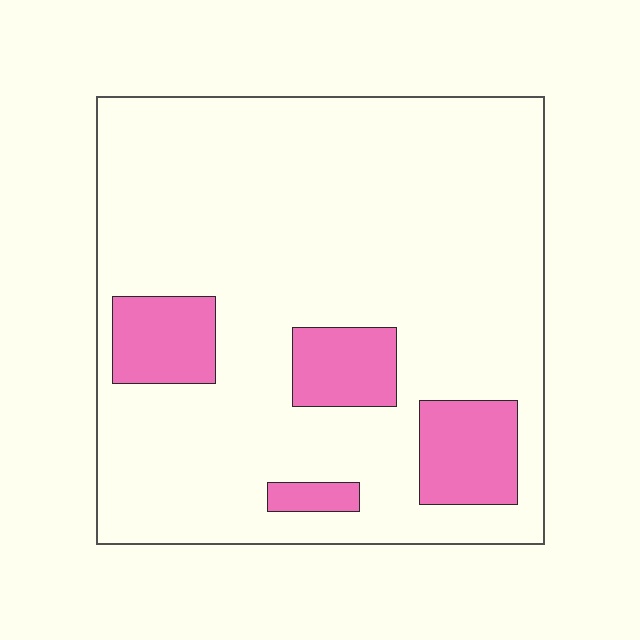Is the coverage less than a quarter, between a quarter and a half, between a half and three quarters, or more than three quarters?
Less than a quarter.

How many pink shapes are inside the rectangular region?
4.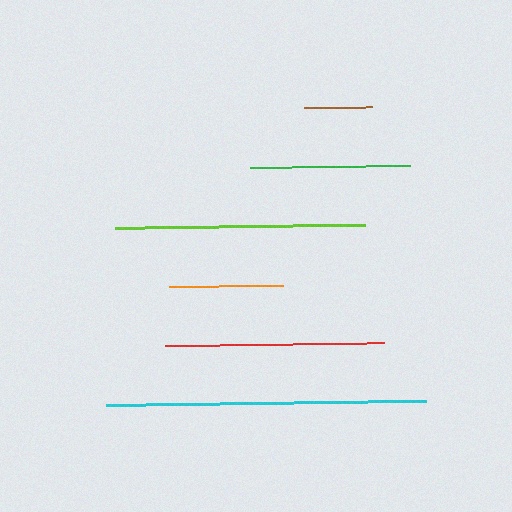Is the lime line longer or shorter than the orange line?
The lime line is longer than the orange line.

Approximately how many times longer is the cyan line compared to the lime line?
The cyan line is approximately 1.3 times the length of the lime line.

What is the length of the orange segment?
The orange segment is approximately 114 pixels long.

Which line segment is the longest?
The cyan line is the longest at approximately 321 pixels.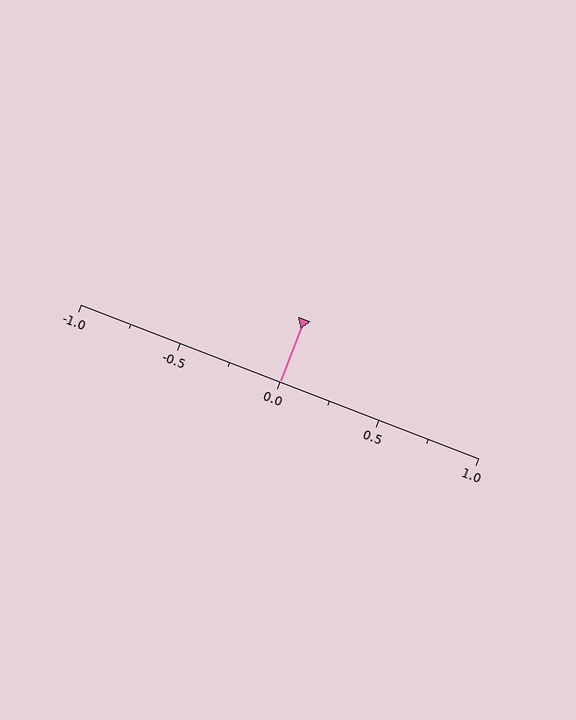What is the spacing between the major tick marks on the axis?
The major ticks are spaced 0.5 apart.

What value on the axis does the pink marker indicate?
The marker indicates approximately 0.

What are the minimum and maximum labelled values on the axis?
The axis runs from -1.0 to 1.0.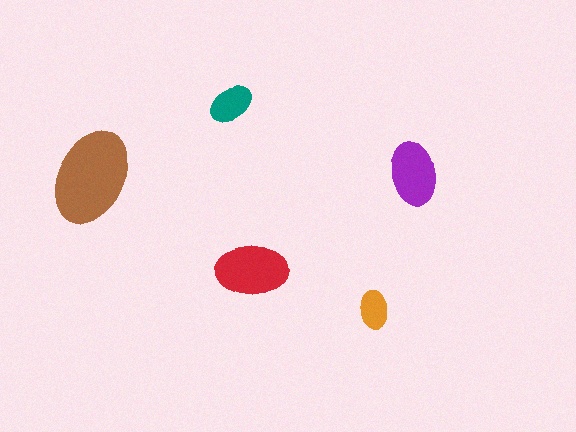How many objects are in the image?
There are 5 objects in the image.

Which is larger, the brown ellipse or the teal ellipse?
The brown one.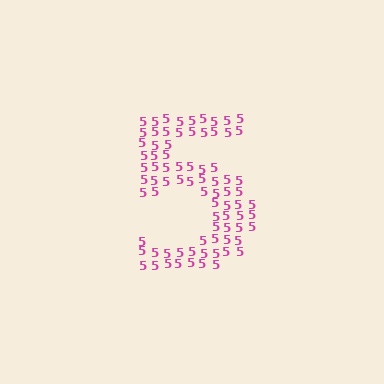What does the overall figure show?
The overall figure shows the digit 5.